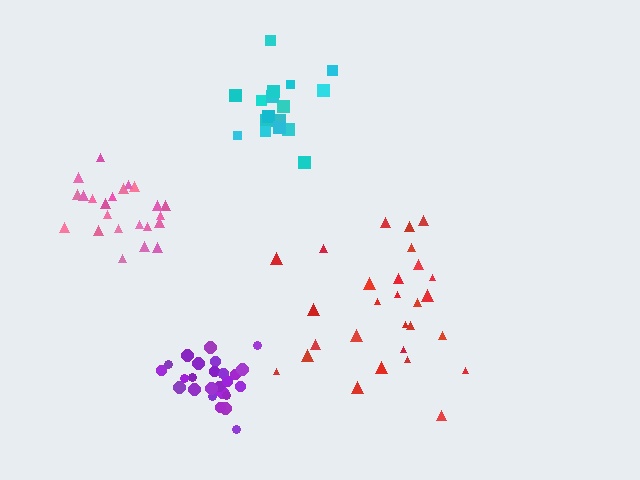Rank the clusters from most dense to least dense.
purple, pink, cyan, red.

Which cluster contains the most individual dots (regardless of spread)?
Red (28).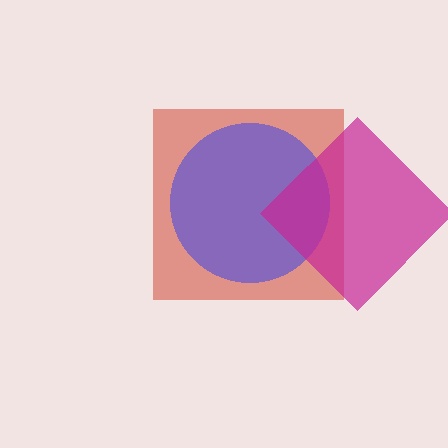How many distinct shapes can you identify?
There are 3 distinct shapes: a red square, a blue circle, a magenta diamond.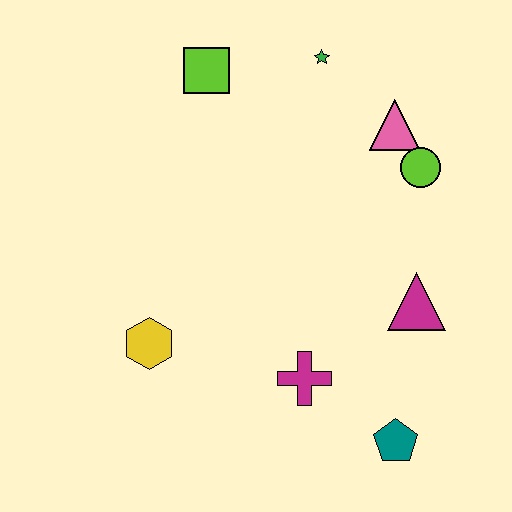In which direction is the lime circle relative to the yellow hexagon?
The lime circle is to the right of the yellow hexagon.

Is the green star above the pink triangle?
Yes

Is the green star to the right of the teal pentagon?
No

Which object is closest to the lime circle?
The pink triangle is closest to the lime circle.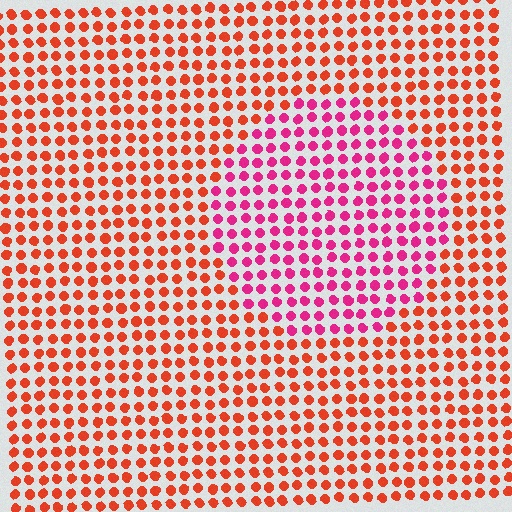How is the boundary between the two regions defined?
The boundary is defined purely by a slight shift in hue (about 41 degrees). Spacing, size, and orientation are identical on both sides.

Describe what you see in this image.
The image is filled with small red elements in a uniform arrangement. A circle-shaped region is visible where the elements are tinted to a slightly different hue, forming a subtle color boundary.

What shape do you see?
I see a circle.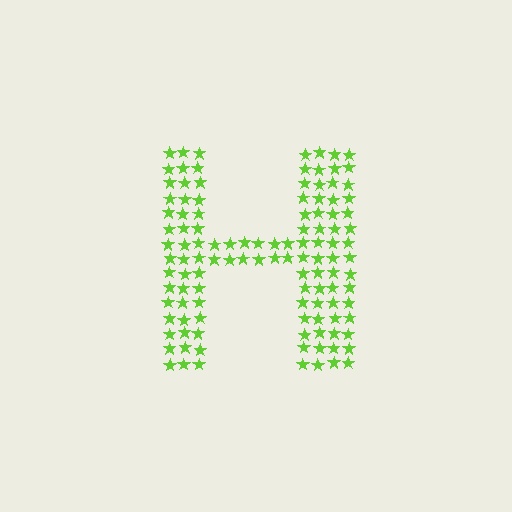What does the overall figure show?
The overall figure shows the letter H.